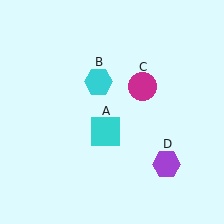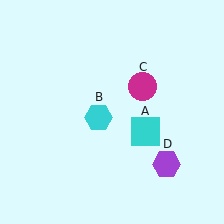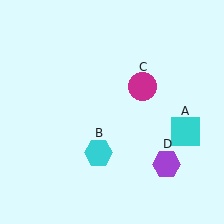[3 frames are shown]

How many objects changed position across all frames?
2 objects changed position: cyan square (object A), cyan hexagon (object B).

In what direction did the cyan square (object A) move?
The cyan square (object A) moved right.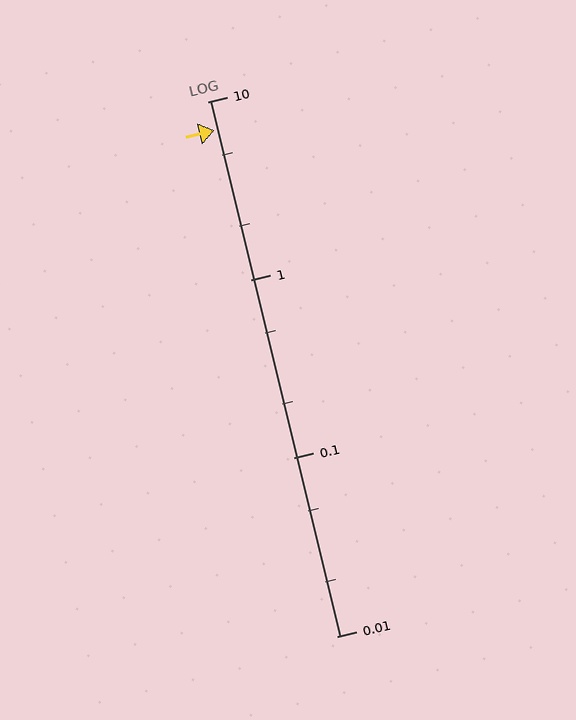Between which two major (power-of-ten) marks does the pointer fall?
The pointer is between 1 and 10.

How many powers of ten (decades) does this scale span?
The scale spans 3 decades, from 0.01 to 10.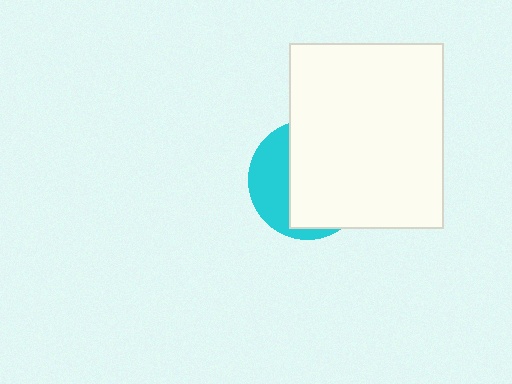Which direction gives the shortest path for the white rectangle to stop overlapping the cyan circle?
Moving right gives the shortest separation.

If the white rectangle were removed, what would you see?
You would see the complete cyan circle.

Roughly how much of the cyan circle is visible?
A small part of it is visible (roughly 35%).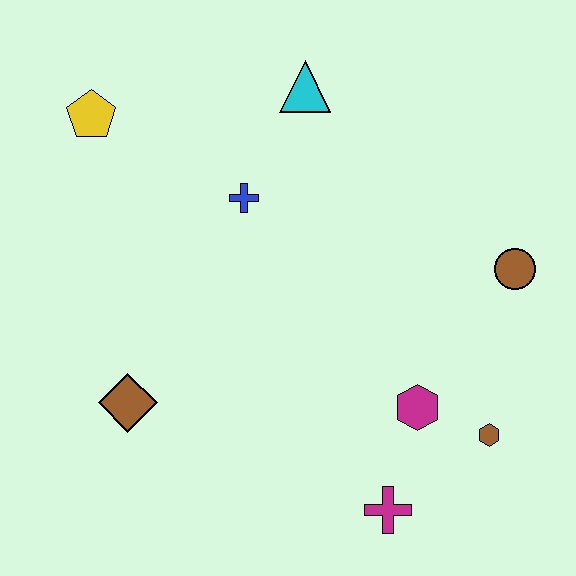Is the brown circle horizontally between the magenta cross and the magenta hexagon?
No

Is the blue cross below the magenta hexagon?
No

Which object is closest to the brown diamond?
The blue cross is closest to the brown diamond.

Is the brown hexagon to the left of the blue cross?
No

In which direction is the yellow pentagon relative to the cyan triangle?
The yellow pentagon is to the left of the cyan triangle.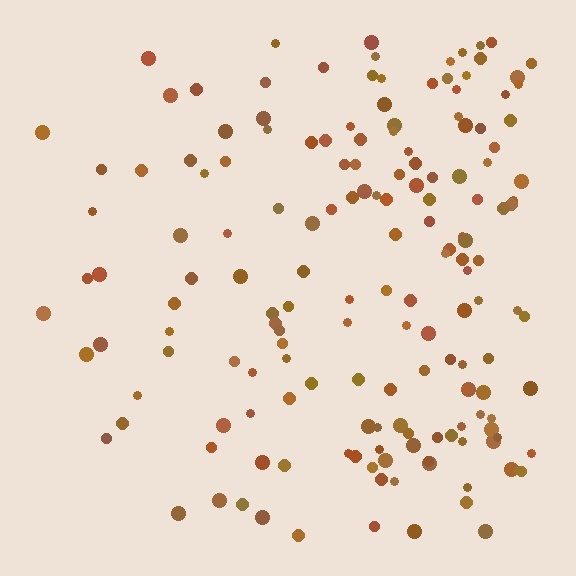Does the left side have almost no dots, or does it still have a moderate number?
Still a moderate number, just noticeably fewer than the right.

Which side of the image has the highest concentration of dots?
The right.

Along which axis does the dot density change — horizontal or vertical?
Horizontal.